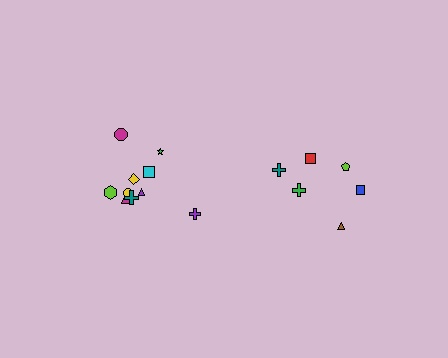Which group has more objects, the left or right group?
The left group.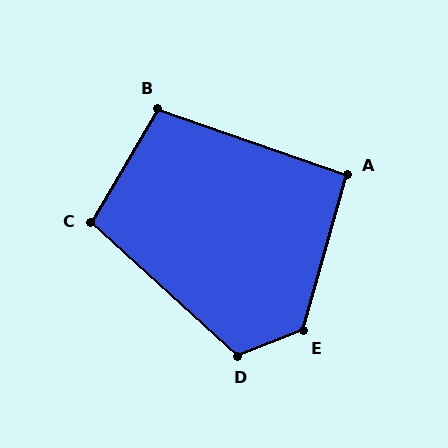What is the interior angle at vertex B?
Approximately 101 degrees (obtuse).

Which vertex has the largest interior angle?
E, at approximately 127 degrees.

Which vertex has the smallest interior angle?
A, at approximately 93 degrees.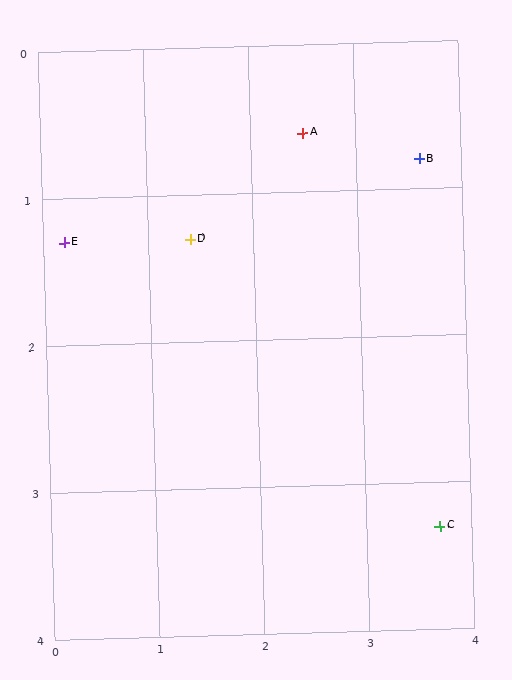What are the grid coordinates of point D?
Point D is at approximately (1.4, 1.3).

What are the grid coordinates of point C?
Point C is at approximately (3.7, 3.3).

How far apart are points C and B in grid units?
Points C and B are about 2.5 grid units apart.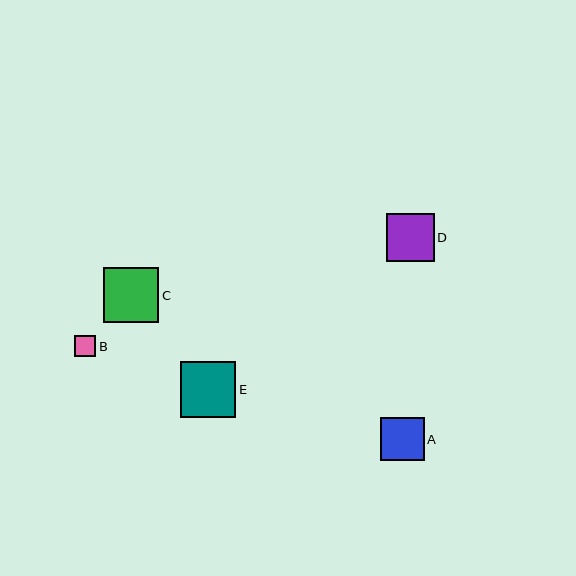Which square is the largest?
Square E is the largest with a size of approximately 56 pixels.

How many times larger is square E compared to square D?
Square E is approximately 1.2 times the size of square D.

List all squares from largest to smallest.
From largest to smallest: E, C, D, A, B.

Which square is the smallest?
Square B is the smallest with a size of approximately 21 pixels.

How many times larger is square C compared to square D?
Square C is approximately 1.1 times the size of square D.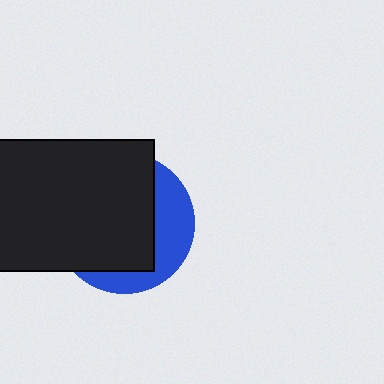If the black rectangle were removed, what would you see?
You would see the complete blue circle.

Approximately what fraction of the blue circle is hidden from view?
Roughly 68% of the blue circle is hidden behind the black rectangle.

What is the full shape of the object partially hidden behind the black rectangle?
The partially hidden object is a blue circle.